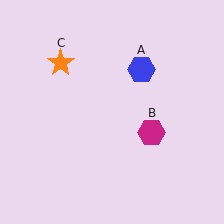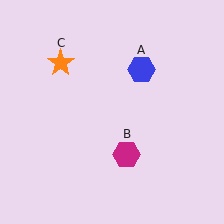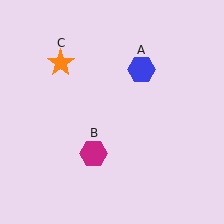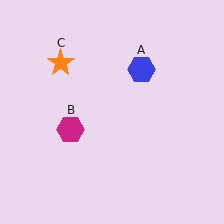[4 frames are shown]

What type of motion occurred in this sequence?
The magenta hexagon (object B) rotated clockwise around the center of the scene.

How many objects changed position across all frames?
1 object changed position: magenta hexagon (object B).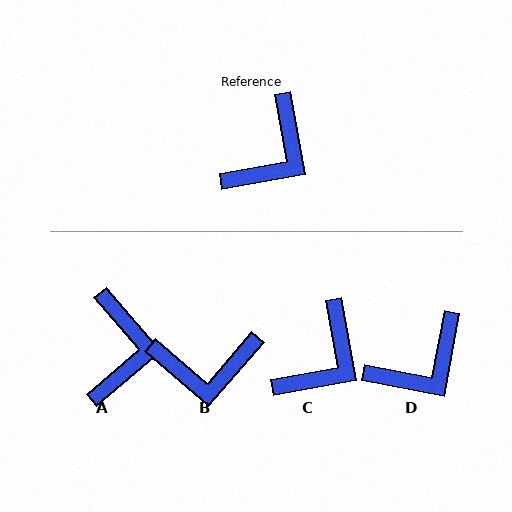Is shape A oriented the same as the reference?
No, it is off by about 30 degrees.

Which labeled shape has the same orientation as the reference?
C.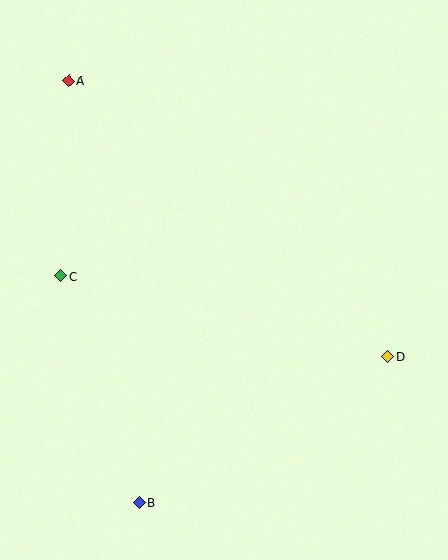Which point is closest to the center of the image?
Point C at (61, 276) is closest to the center.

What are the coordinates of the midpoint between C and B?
The midpoint between C and B is at (100, 389).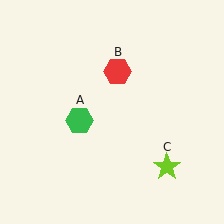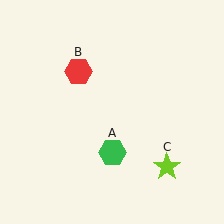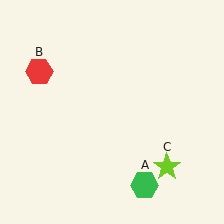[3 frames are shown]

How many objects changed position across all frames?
2 objects changed position: green hexagon (object A), red hexagon (object B).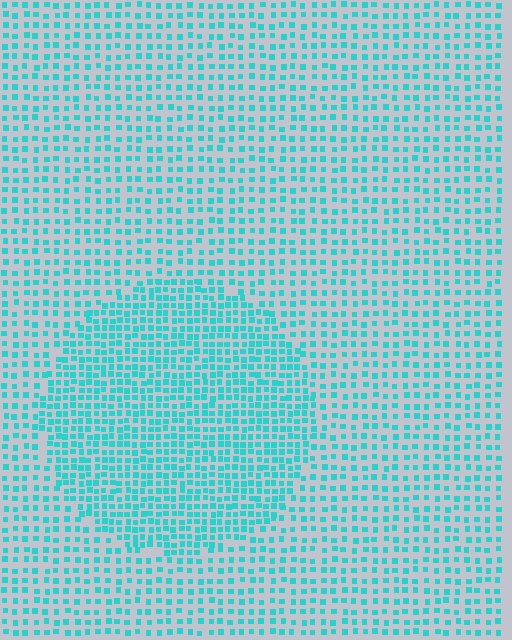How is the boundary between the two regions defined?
The boundary is defined by a change in element density (approximately 1.8x ratio). All elements are the same color, size, and shape.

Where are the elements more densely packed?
The elements are more densely packed inside the circle boundary.